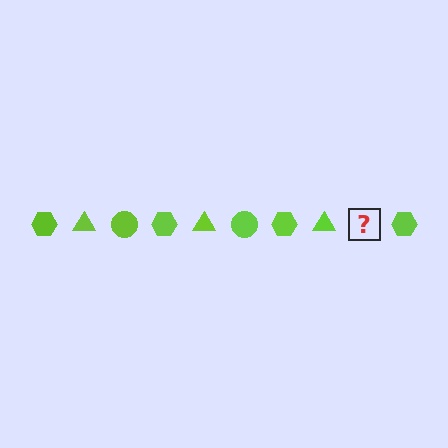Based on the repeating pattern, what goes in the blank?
The blank should be a lime circle.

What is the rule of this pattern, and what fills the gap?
The rule is that the pattern cycles through hexagon, triangle, circle shapes in lime. The gap should be filled with a lime circle.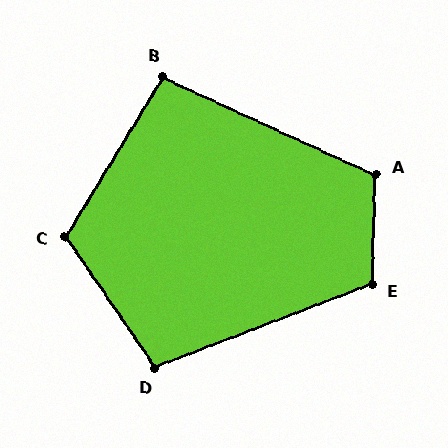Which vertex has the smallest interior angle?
B, at approximately 97 degrees.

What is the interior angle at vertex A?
Approximately 113 degrees (obtuse).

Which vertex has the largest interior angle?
C, at approximately 114 degrees.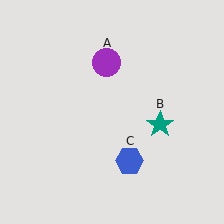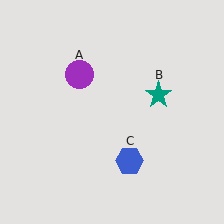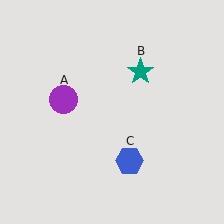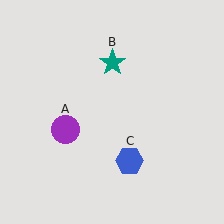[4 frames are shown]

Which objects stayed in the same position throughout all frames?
Blue hexagon (object C) remained stationary.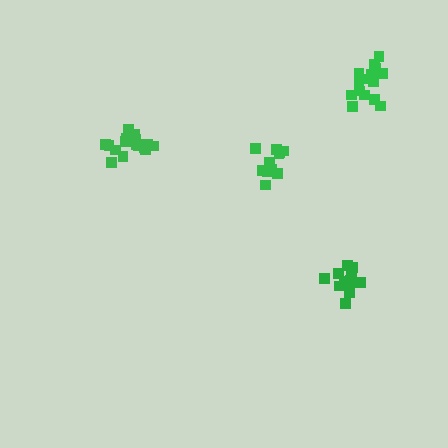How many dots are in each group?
Group 1: 16 dots, Group 2: 11 dots, Group 3: 16 dots, Group 4: 14 dots (57 total).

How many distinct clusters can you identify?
There are 4 distinct clusters.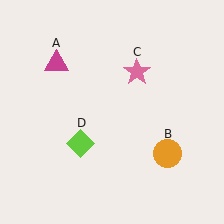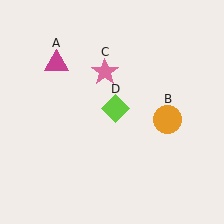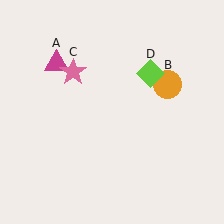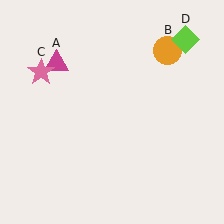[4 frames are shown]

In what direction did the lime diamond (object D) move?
The lime diamond (object D) moved up and to the right.